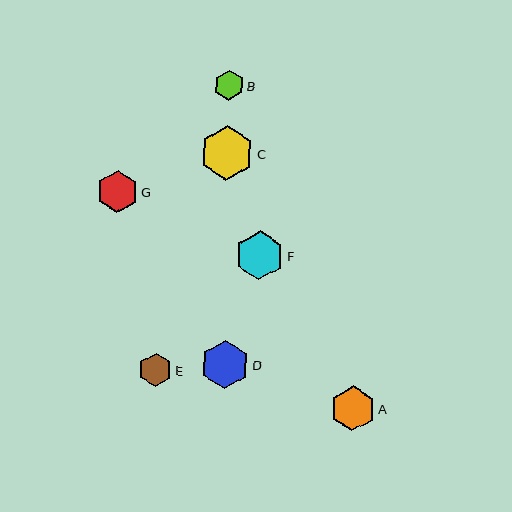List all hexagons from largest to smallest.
From largest to smallest: C, D, F, A, G, E, B.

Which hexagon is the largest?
Hexagon C is the largest with a size of approximately 54 pixels.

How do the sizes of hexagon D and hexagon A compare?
Hexagon D and hexagon A are approximately the same size.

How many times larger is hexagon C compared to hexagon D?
Hexagon C is approximately 1.1 times the size of hexagon D.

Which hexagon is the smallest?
Hexagon B is the smallest with a size of approximately 30 pixels.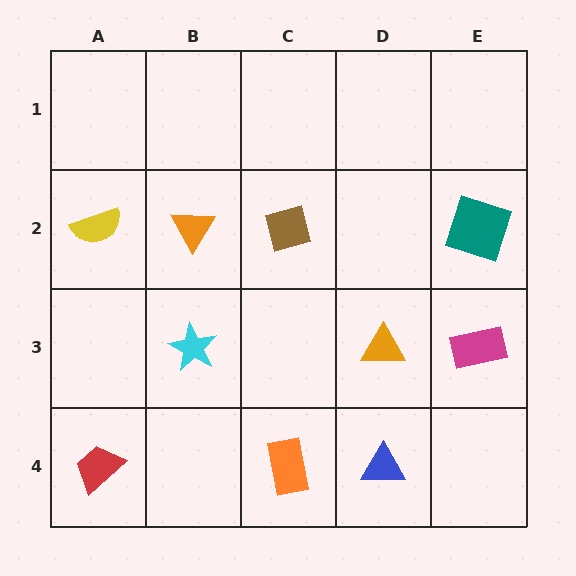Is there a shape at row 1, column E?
No, that cell is empty.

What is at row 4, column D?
A blue triangle.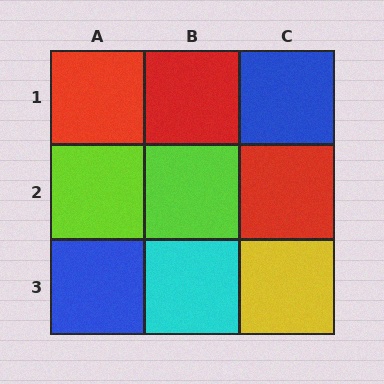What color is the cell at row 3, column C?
Yellow.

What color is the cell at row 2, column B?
Lime.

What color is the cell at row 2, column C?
Red.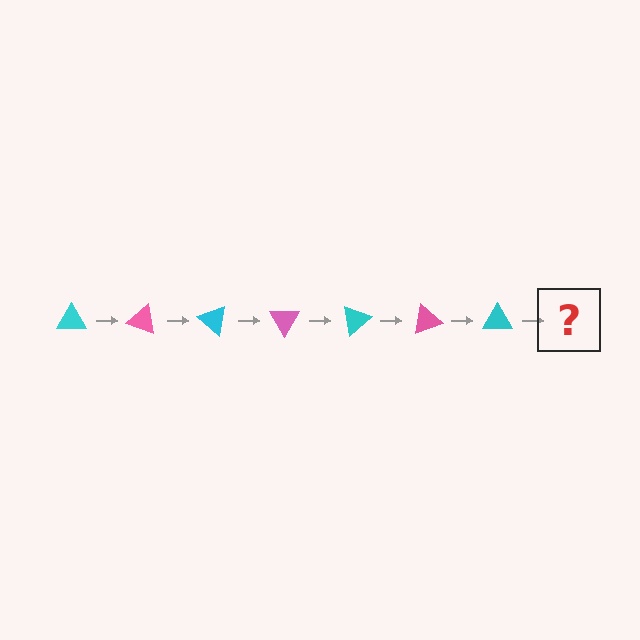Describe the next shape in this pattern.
It should be a pink triangle, rotated 140 degrees from the start.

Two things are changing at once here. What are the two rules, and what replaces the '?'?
The two rules are that it rotates 20 degrees each step and the color cycles through cyan and pink. The '?' should be a pink triangle, rotated 140 degrees from the start.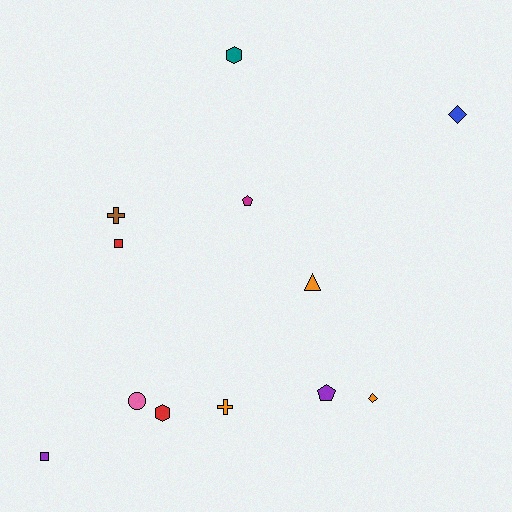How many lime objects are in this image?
There are no lime objects.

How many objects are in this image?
There are 12 objects.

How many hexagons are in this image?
There are 2 hexagons.